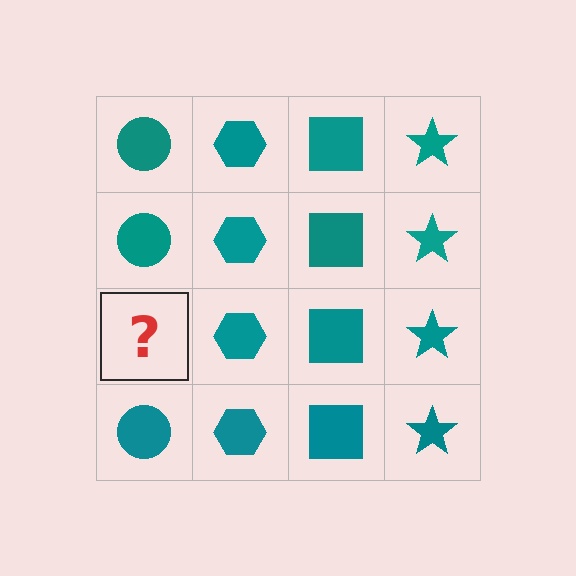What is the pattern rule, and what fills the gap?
The rule is that each column has a consistent shape. The gap should be filled with a teal circle.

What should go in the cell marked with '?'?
The missing cell should contain a teal circle.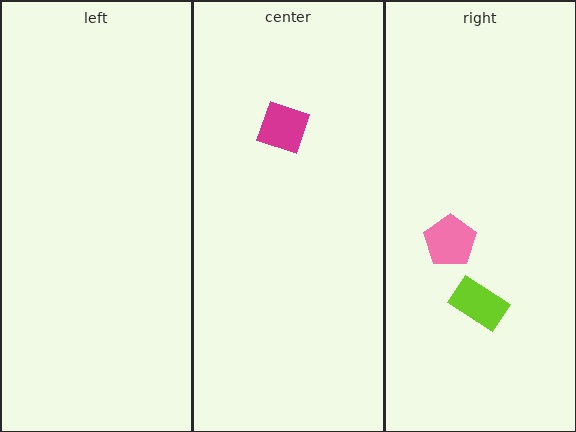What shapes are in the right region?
The pink pentagon, the lime rectangle.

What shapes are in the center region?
The magenta square.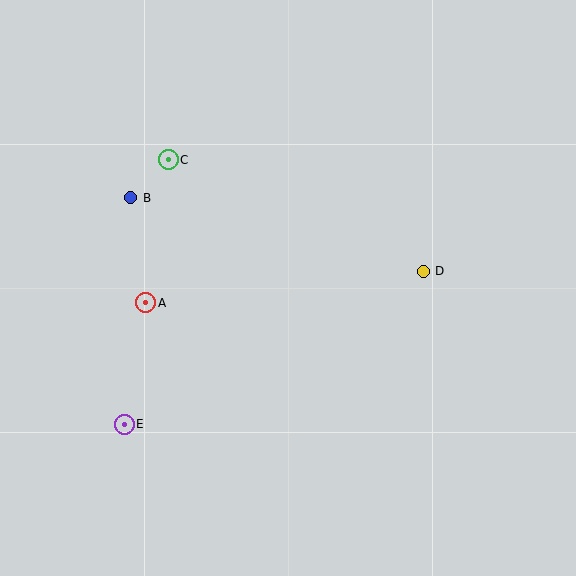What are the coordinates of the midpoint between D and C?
The midpoint between D and C is at (296, 216).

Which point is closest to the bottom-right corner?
Point D is closest to the bottom-right corner.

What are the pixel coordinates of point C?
Point C is at (168, 160).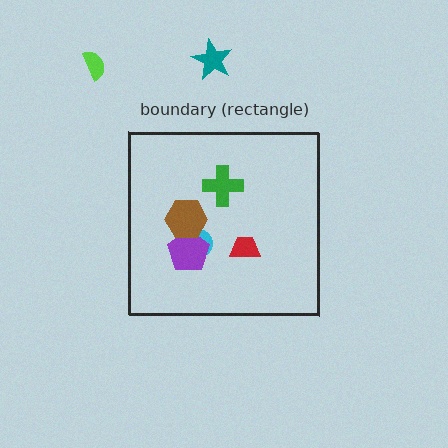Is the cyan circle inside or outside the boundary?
Inside.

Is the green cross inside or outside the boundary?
Inside.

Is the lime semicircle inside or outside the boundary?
Outside.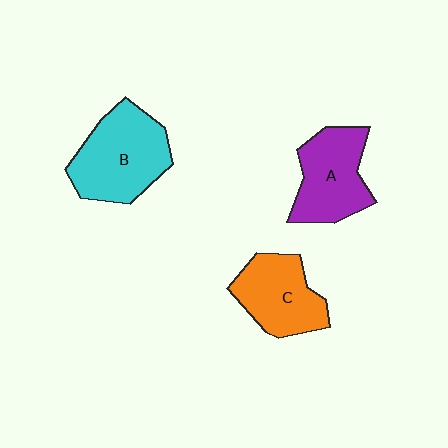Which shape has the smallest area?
Shape C (orange).